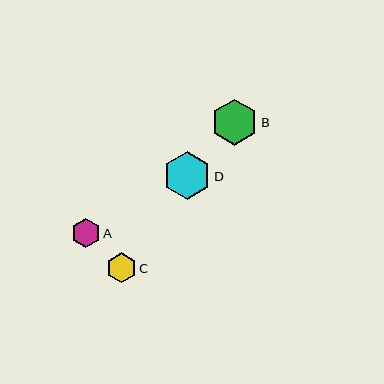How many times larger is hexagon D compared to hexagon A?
Hexagon D is approximately 1.7 times the size of hexagon A.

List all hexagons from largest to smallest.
From largest to smallest: D, B, C, A.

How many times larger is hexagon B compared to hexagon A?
Hexagon B is approximately 1.6 times the size of hexagon A.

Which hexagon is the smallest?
Hexagon A is the smallest with a size of approximately 29 pixels.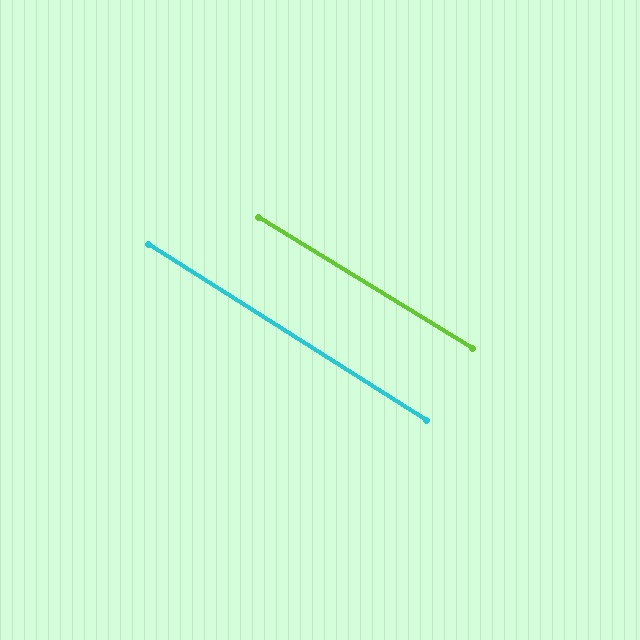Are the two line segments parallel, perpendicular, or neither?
Parallel — their directions differ by only 0.8°.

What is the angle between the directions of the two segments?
Approximately 1 degree.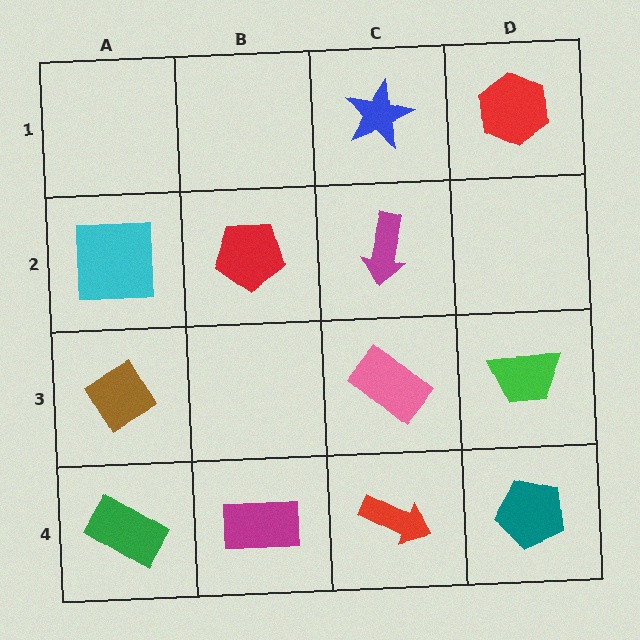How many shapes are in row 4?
4 shapes.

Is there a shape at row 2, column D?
No, that cell is empty.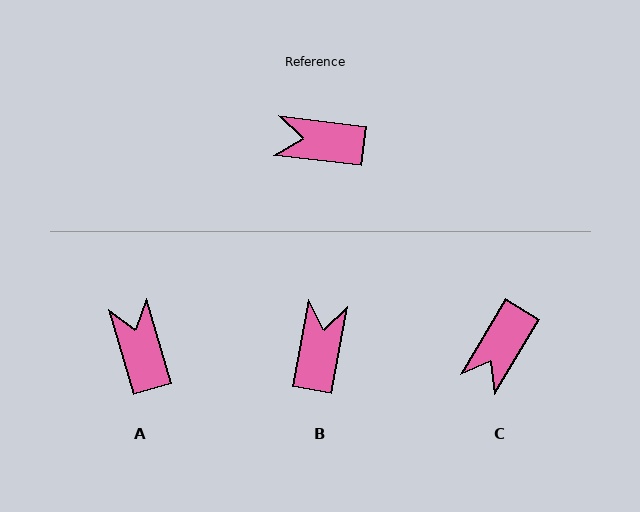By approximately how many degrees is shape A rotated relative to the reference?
Approximately 67 degrees clockwise.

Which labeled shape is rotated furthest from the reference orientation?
B, about 93 degrees away.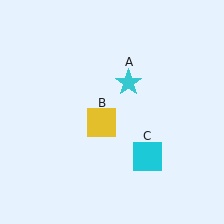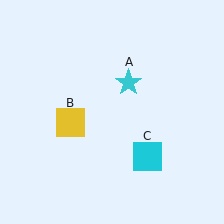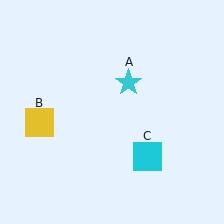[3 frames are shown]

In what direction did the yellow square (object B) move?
The yellow square (object B) moved left.